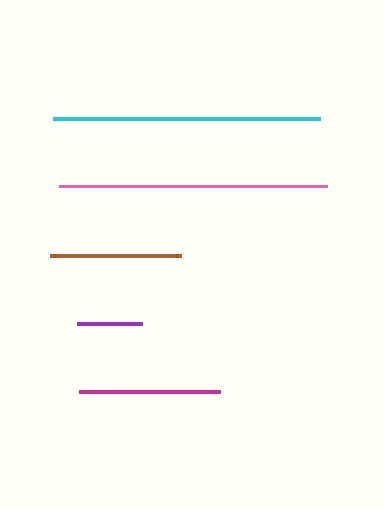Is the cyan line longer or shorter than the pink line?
The pink line is longer than the cyan line.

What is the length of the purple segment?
The purple segment is approximately 65 pixels long.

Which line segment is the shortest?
The purple line is the shortest at approximately 65 pixels.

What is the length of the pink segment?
The pink segment is approximately 268 pixels long.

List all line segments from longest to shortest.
From longest to shortest: pink, cyan, magenta, brown, purple.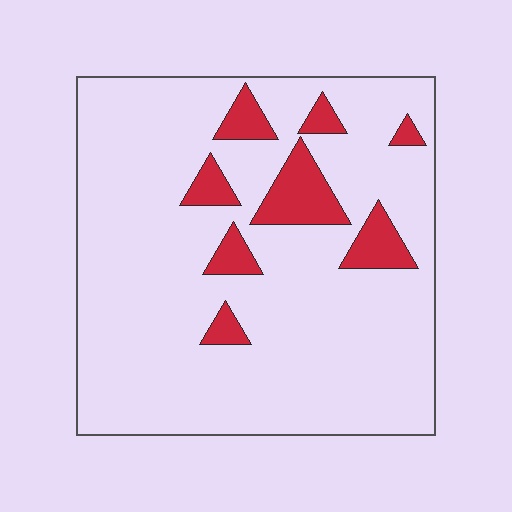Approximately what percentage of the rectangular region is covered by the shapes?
Approximately 10%.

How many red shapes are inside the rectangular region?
8.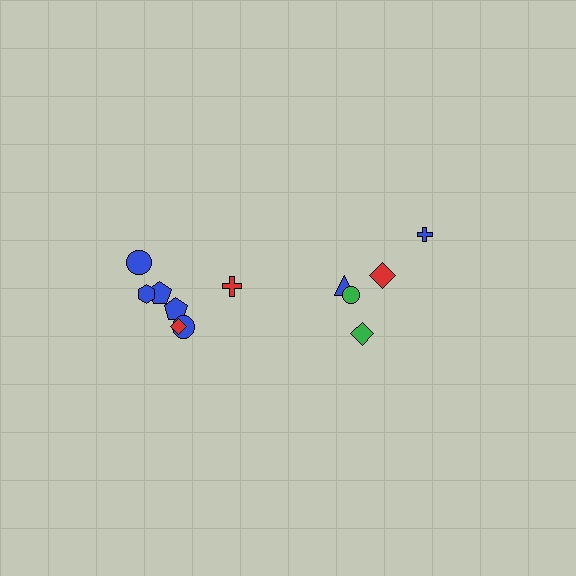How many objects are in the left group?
There are 7 objects.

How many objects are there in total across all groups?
There are 12 objects.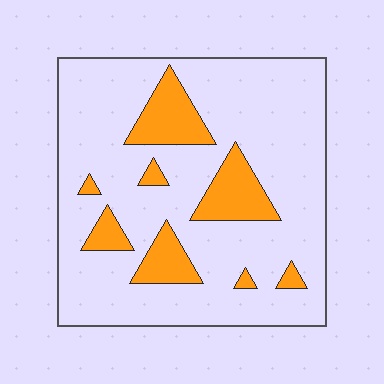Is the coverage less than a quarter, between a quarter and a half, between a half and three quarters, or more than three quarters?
Less than a quarter.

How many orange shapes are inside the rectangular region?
8.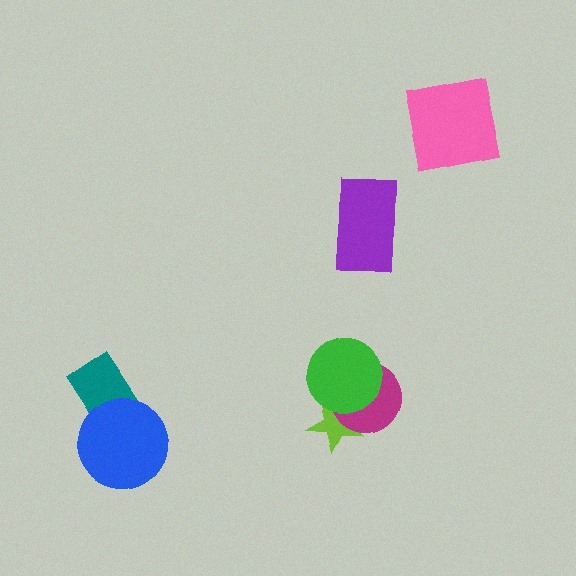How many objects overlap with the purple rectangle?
0 objects overlap with the purple rectangle.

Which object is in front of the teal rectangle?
The blue circle is in front of the teal rectangle.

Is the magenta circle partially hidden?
Yes, it is partially covered by another shape.